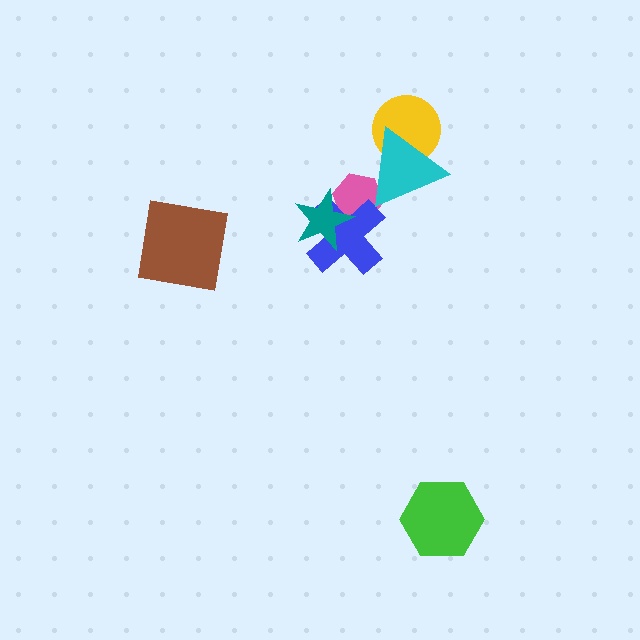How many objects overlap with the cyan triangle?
2 objects overlap with the cyan triangle.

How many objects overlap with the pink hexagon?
3 objects overlap with the pink hexagon.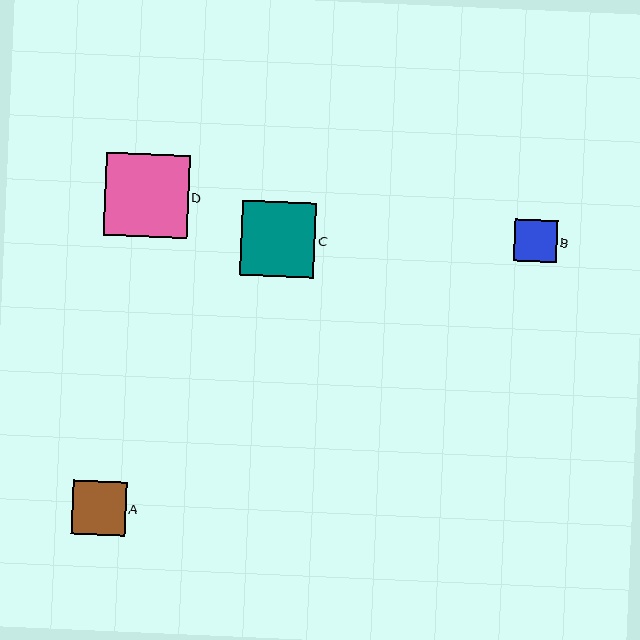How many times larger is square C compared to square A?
Square C is approximately 1.4 times the size of square A.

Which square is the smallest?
Square B is the smallest with a size of approximately 42 pixels.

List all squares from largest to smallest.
From largest to smallest: D, C, A, B.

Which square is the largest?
Square D is the largest with a size of approximately 83 pixels.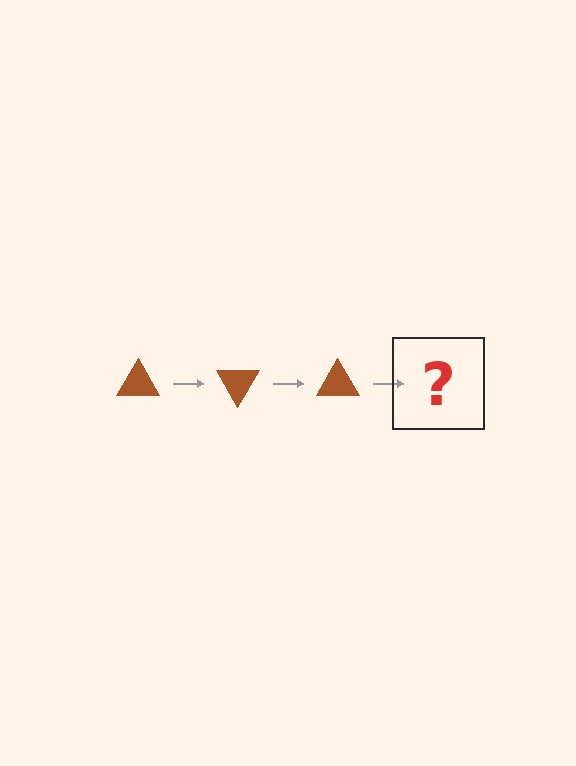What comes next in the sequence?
The next element should be a brown triangle rotated 180 degrees.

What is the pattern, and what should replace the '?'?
The pattern is that the triangle rotates 60 degrees each step. The '?' should be a brown triangle rotated 180 degrees.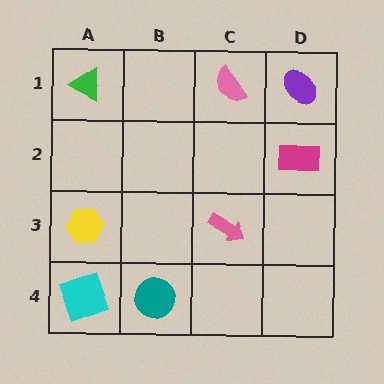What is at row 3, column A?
A yellow hexagon.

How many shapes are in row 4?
2 shapes.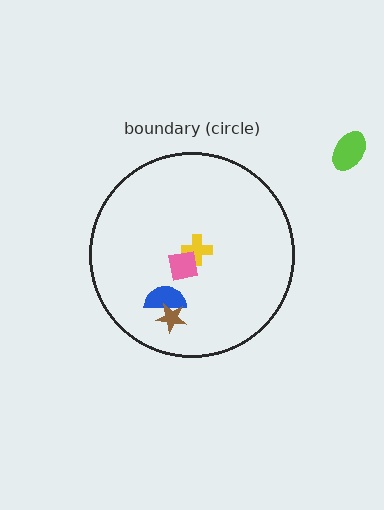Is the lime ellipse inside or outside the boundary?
Outside.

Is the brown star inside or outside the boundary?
Inside.